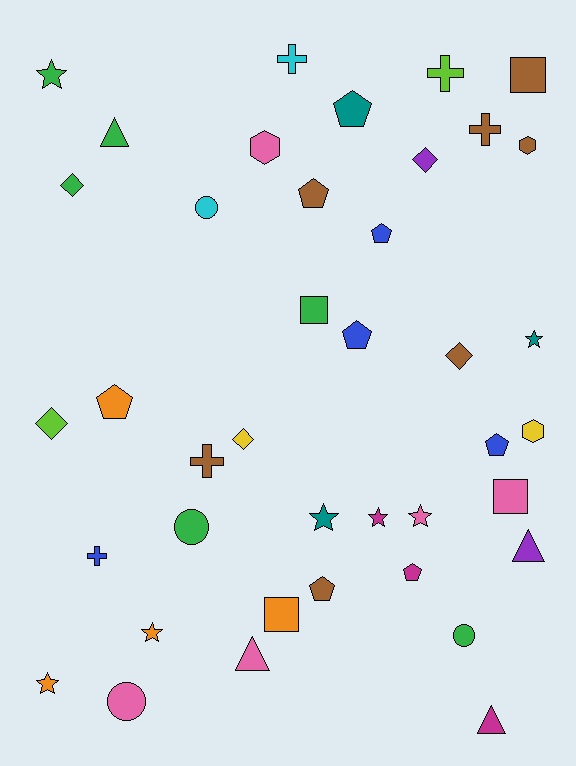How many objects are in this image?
There are 40 objects.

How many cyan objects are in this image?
There are 2 cyan objects.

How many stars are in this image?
There are 7 stars.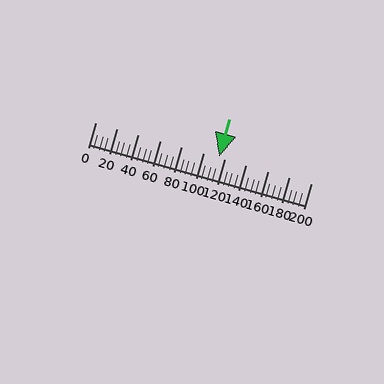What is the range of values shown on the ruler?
The ruler shows values from 0 to 200.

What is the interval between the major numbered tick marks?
The major tick marks are spaced 20 units apart.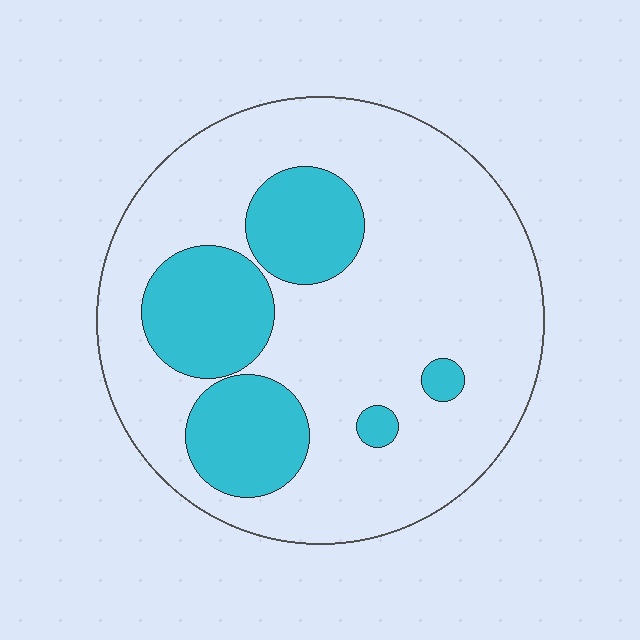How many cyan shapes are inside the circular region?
5.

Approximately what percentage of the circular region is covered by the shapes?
Approximately 25%.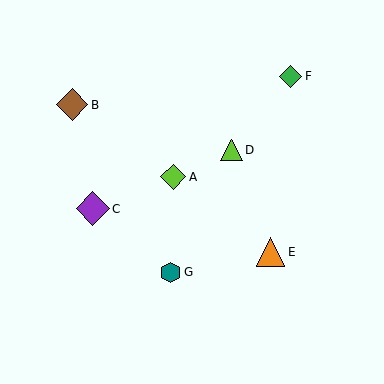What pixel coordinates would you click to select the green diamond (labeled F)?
Click at (290, 76) to select the green diamond F.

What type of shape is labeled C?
Shape C is a purple diamond.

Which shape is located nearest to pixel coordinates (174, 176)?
The lime diamond (labeled A) at (173, 177) is nearest to that location.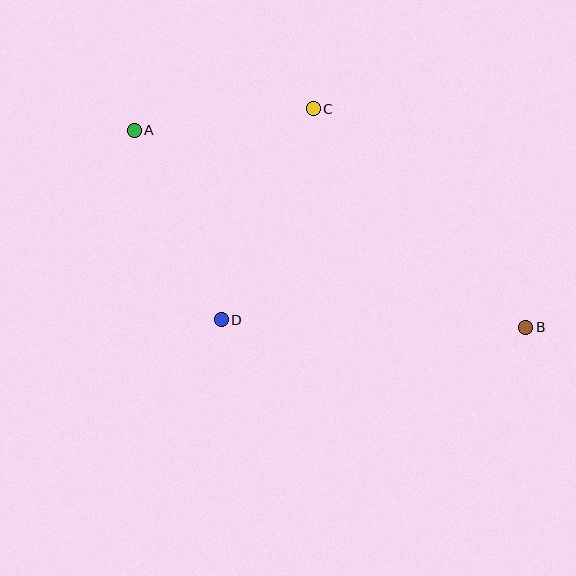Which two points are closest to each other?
Points A and C are closest to each other.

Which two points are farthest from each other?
Points A and B are farthest from each other.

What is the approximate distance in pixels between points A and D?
The distance between A and D is approximately 209 pixels.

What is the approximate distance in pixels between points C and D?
The distance between C and D is approximately 230 pixels.